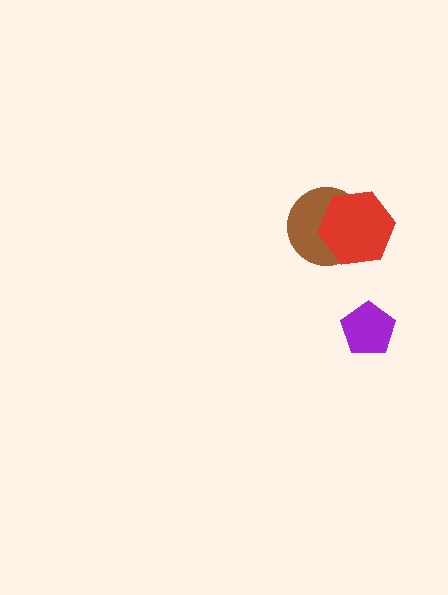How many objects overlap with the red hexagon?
1 object overlaps with the red hexagon.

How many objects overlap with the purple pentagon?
0 objects overlap with the purple pentagon.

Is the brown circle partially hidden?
Yes, it is partially covered by another shape.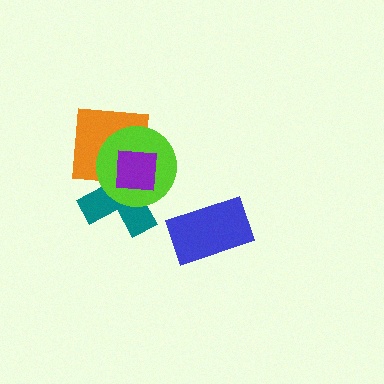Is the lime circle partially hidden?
Yes, it is partially covered by another shape.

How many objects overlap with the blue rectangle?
0 objects overlap with the blue rectangle.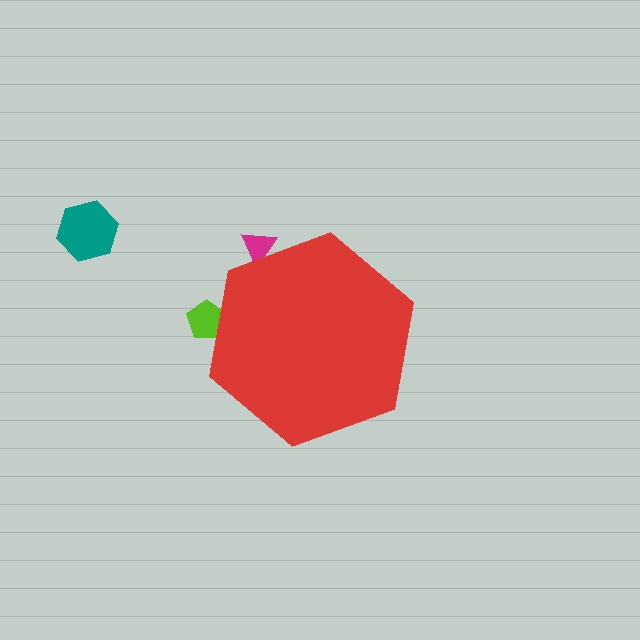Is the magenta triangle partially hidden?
Yes, the magenta triangle is partially hidden behind the red hexagon.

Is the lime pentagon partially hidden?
Yes, the lime pentagon is partially hidden behind the red hexagon.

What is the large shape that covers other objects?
A red hexagon.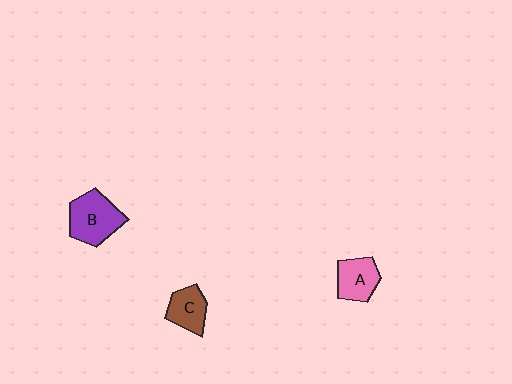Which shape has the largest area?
Shape B (purple).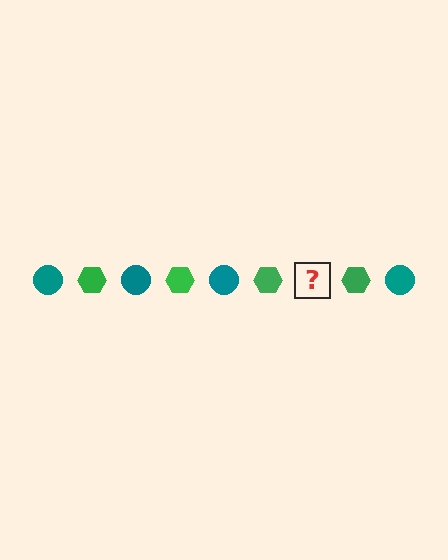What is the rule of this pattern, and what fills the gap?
The rule is that the pattern alternates between teal circle and green hexagon. The gap should be filled with a teal circle.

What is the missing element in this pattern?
The missing element is a teal circle.